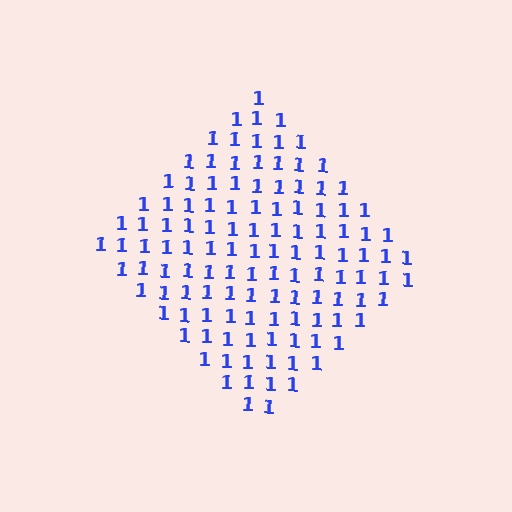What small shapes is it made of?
It is made of small digit 1's.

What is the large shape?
The large shape is a diamond.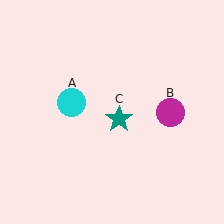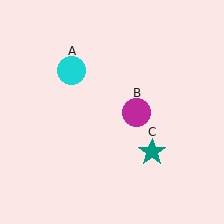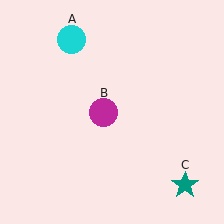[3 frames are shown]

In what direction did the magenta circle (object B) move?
The magenta circle (object B) moved left.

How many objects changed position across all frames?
3 objects changed position: cyan circle (object A), magenta circle (object B), teal star (object C).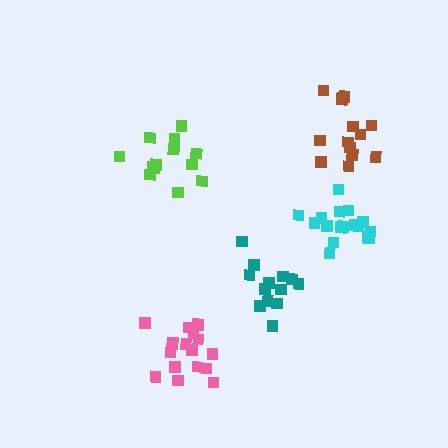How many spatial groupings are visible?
There are 5 spatial groupings.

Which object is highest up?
The brown cluster is topmost.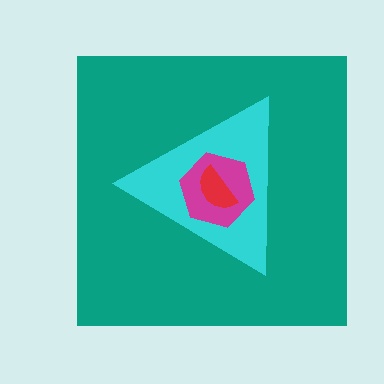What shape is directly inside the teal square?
The cyan triangle.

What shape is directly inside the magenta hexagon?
The red semicircle.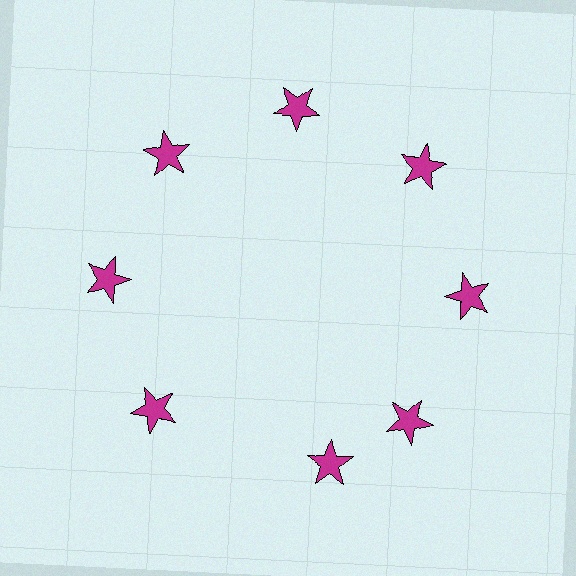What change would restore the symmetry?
The symmetry would be restored by rotating it back into even spacing with its neighbors so that all 8 stars sit at equal angles and equal distance from the center.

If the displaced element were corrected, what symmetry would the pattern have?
It would have 8-fold rotational symmetry — the pattern would map onto itself every 45 degrees.